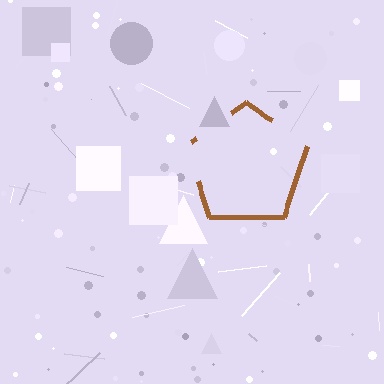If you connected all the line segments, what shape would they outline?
They would outline a pentagon.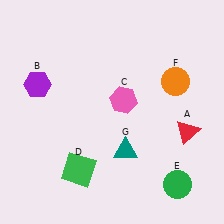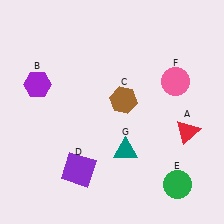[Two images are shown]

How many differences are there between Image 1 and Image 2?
There are 3 differences between the two images.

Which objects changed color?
C changed from pink to brown. D changed from green to purple. F changed from orange to pink.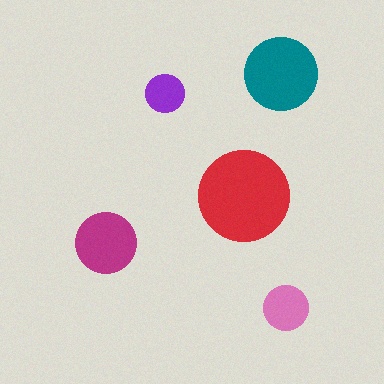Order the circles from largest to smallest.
the red one, the teal one, the magenta one, the pink one, the purple one.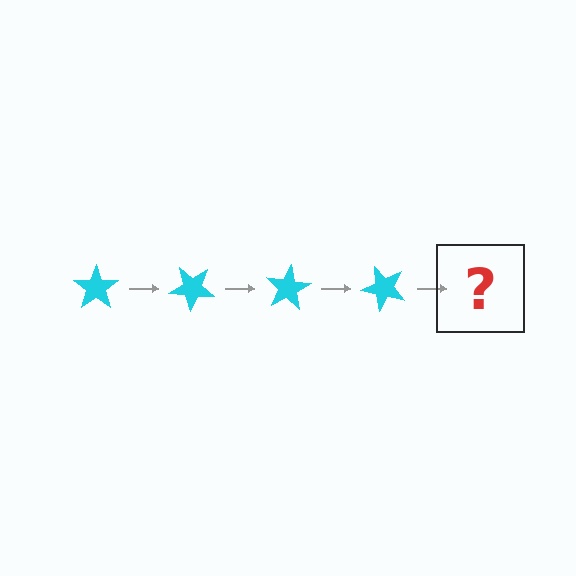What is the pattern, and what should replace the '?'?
The pattern is that the star rotates 40 degrees each step. The '?' should be a cyan star rotated 160 degrees.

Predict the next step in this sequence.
The next step is a cyan star rotated 160 degrees.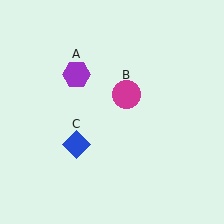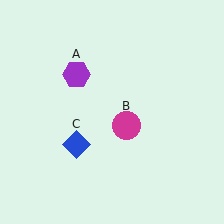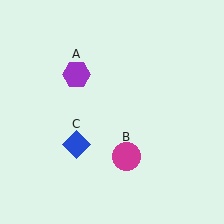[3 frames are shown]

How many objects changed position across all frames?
1 object changed position: magenta circle (object B).